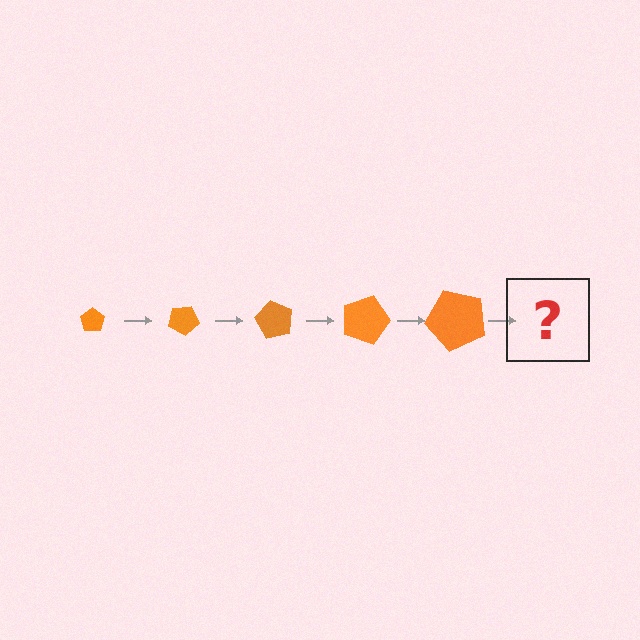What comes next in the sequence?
The next element should be a pentagon, larger than the previous one and rotated 150 degrees from the start.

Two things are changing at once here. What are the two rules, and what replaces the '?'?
The two rules are that the pentagon grows larger each step and it rotates 30 degrees each step. The '?' should be a pentagon, larger than the previous one and rotated 150 degrees from the start.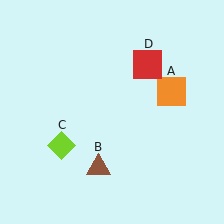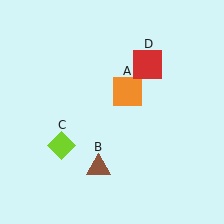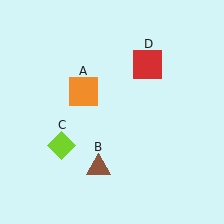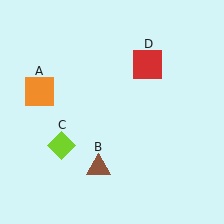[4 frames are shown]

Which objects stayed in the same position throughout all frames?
Brown triangle (object B) and lime diamond (object C) and red square (object D) remained stationary.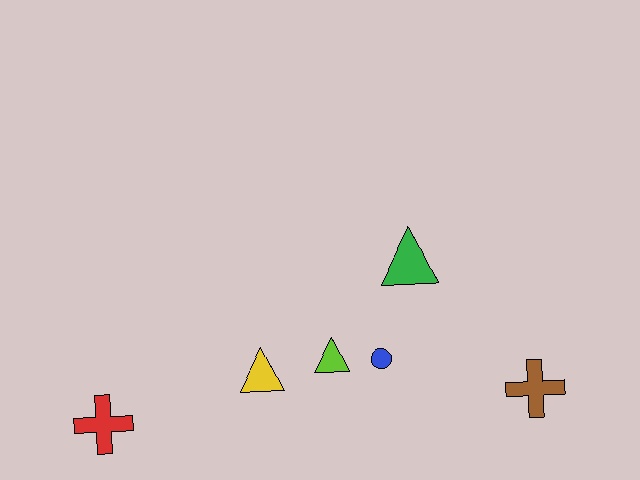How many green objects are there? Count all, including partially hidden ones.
There is 1 green object.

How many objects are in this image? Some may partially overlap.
There are 6 objects.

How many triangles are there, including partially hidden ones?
There are 3 triangles.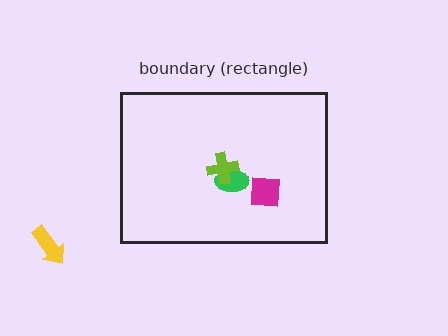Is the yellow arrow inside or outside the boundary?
Outside.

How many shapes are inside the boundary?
3 inside, 1 outside.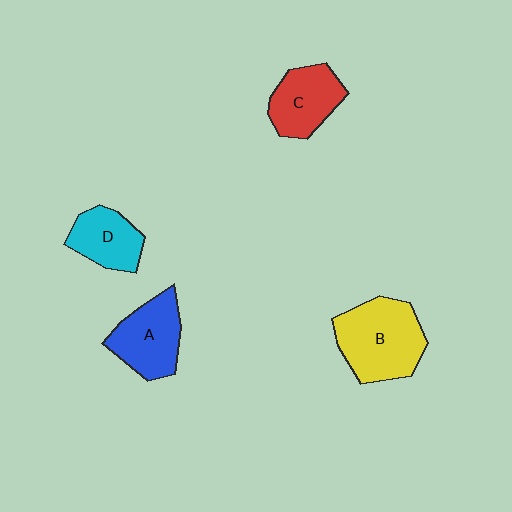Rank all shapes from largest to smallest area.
From largest to smallest: B (yellow), A (blue), C (red), D (cyan).